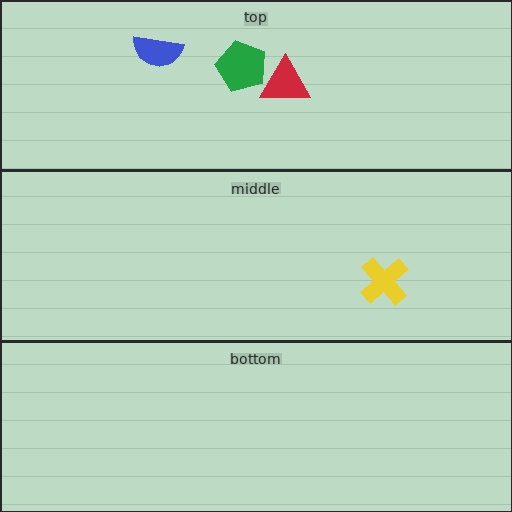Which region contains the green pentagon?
The top region.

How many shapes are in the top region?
3.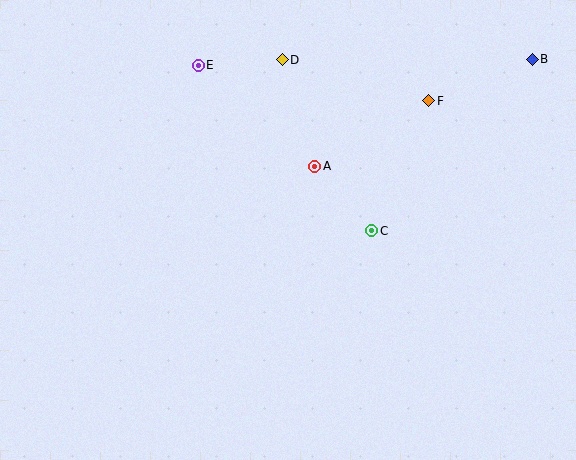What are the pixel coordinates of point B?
Point B is at (532, 59).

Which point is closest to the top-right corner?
Point B is closest to the top-right corner.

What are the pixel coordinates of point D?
Point D is at (282, 60).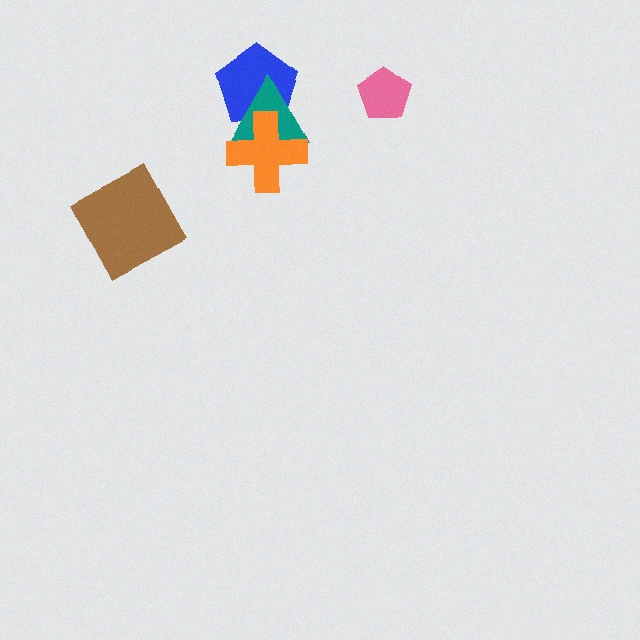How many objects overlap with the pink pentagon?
0 objects overlap with the pink pentagon.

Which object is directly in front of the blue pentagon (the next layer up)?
The teal triangle is directly in front of the blue pentagon.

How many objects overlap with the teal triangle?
2 objects overlap with the teal triangle.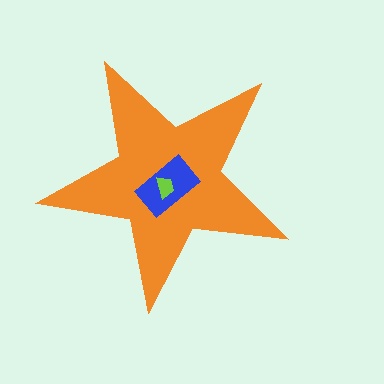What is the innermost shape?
The lime trapezoid.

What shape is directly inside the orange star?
The blue rectangle.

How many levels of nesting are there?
3.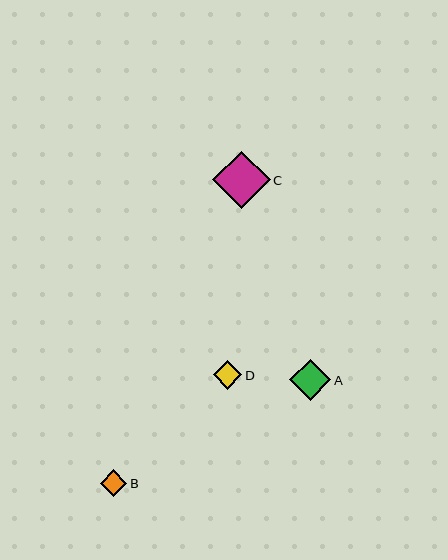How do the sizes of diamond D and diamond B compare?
Diamond D and diamond B are approximately the same size.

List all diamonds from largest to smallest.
From largest to smallest: C, A, D, B.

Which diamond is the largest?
Diamond C is the largest with a size of approximately 58 pixels.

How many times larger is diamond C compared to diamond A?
Diamond C is approximately 1.4 times the size of diamond A.